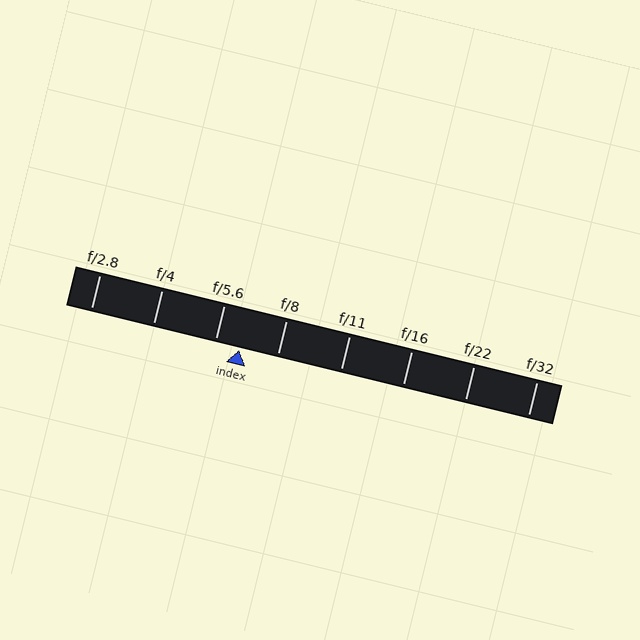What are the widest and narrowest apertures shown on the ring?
The widest aperture shown is f/2.8 and the narrowest is f/32.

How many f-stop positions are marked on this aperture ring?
There are 8 f-stop positions marked.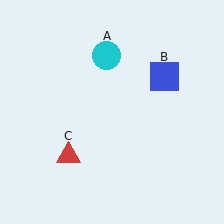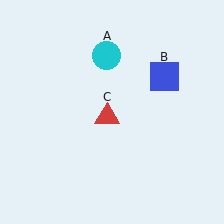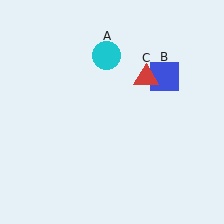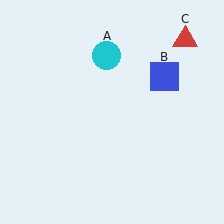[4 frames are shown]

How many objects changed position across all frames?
1 object changed position: red triangle (object C).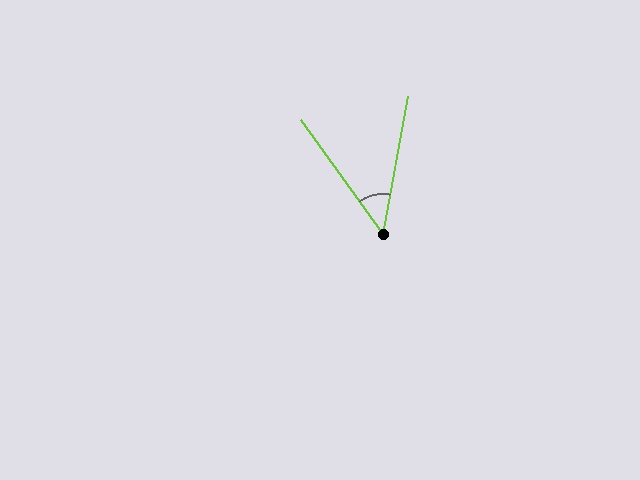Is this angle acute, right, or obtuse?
It is acute.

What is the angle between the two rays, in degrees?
Approximately 46 degrees.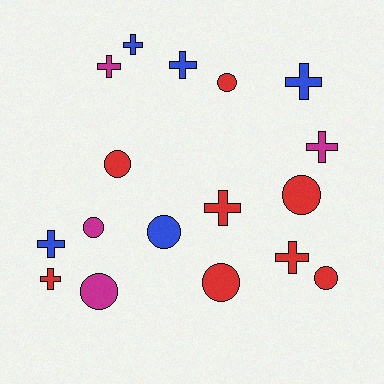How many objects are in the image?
There are 17 objects.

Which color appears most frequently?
Red, with 8 objects.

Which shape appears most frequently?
Cross, with 9 objects.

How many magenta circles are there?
There are 2 magenta circles.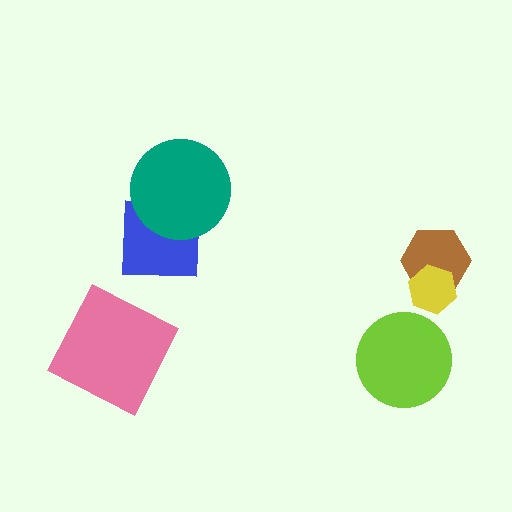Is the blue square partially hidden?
Yes, it is partially covered by another shape.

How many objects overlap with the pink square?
0 objects overlap with the pink square.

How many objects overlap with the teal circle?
1 object overlaps with the teal circle.